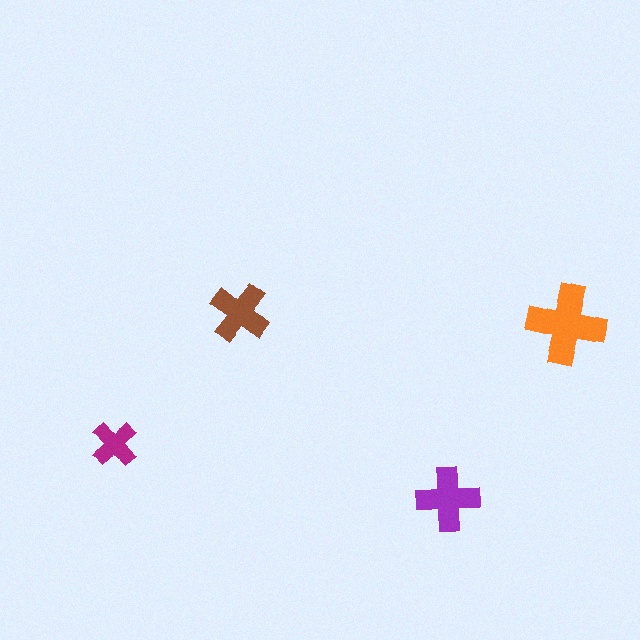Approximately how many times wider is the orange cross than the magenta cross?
About 1.5 times wider.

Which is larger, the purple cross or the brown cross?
The purple one.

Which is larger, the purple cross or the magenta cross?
The purple one.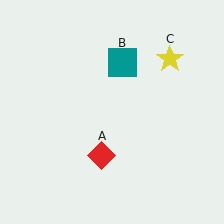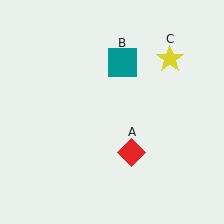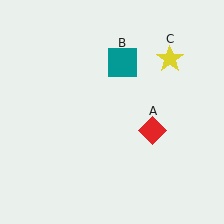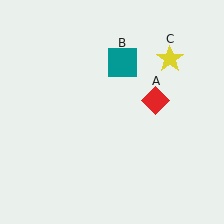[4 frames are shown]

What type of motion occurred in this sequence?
The red diamond (object A) rotated counterclockwise around the center of the scene.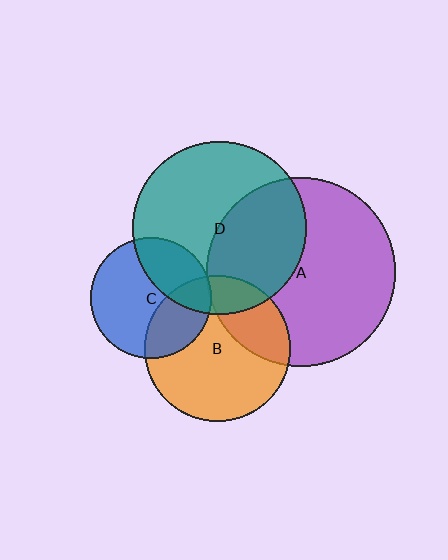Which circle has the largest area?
Circle A (purple).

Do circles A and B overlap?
Yes.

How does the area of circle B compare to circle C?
Approximately 1.5 times.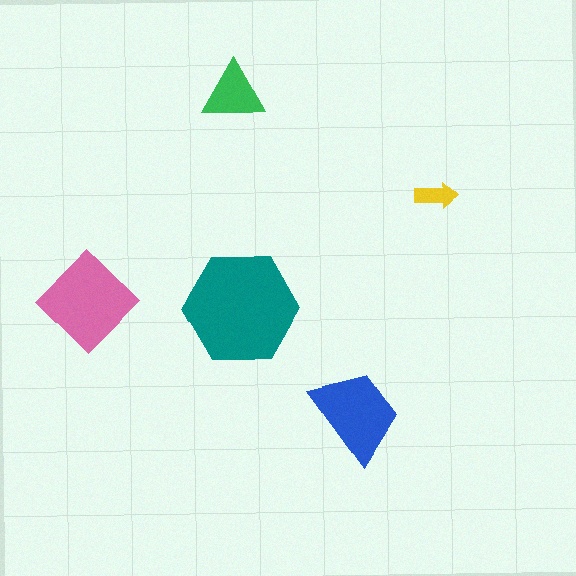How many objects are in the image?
There are 5 objects in the image.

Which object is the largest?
The teal hexagon.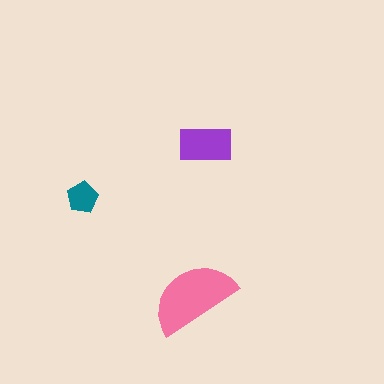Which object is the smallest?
The teal pentagon.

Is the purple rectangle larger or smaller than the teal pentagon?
Larger.